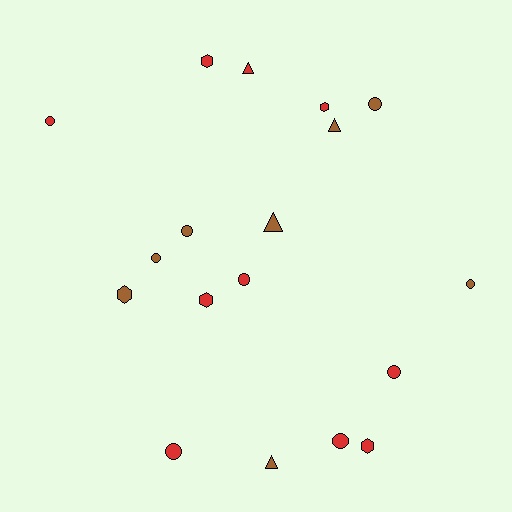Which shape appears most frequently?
Circle, with 9 objects.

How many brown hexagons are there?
There is 1 brown hexagon.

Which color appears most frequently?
Red, with 10 objects.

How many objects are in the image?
There are 18 objects.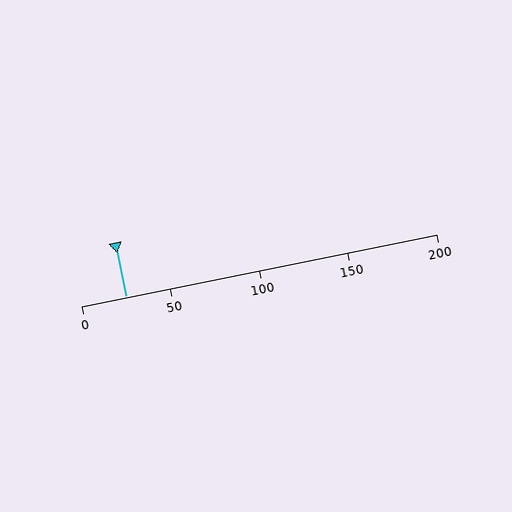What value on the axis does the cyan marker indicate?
The marker indicates approximately 25.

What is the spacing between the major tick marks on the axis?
The major ticks are spaced 50 apart.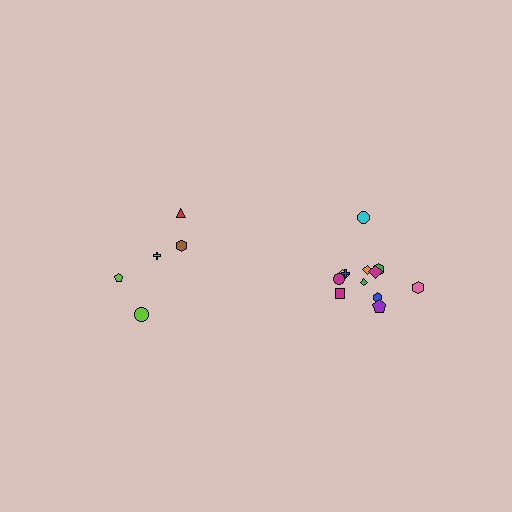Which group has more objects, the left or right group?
The right group.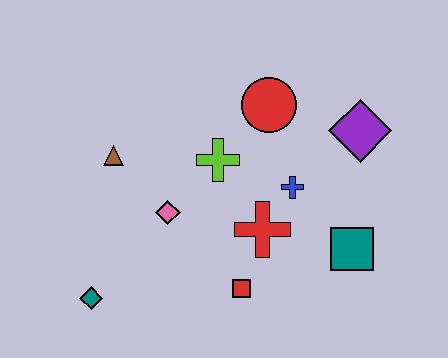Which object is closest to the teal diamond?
The pink diamond is closest to the teal diamond.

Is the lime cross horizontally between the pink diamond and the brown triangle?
No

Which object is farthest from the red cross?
The teal diamond is farthest from the red cross.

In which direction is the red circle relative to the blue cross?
The red circle is above the blue cross.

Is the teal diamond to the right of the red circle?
No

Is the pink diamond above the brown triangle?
No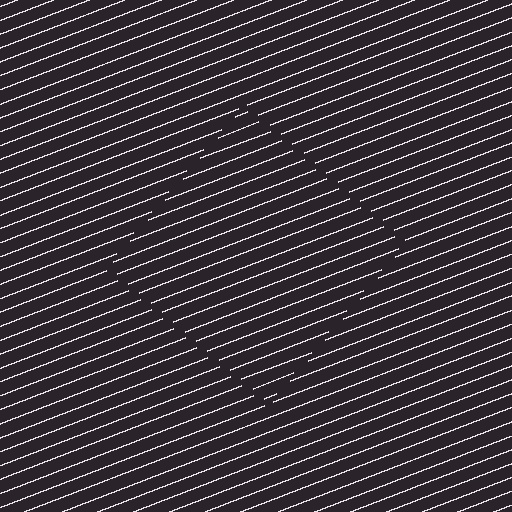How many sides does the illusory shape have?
4 sides — the line-ends trace a square.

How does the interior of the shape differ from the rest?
The interior of the shape contains the same grating, shifted by half a period — the contour is defined by the phase discontinuity where line-ends from the inner and outer gratings abut.